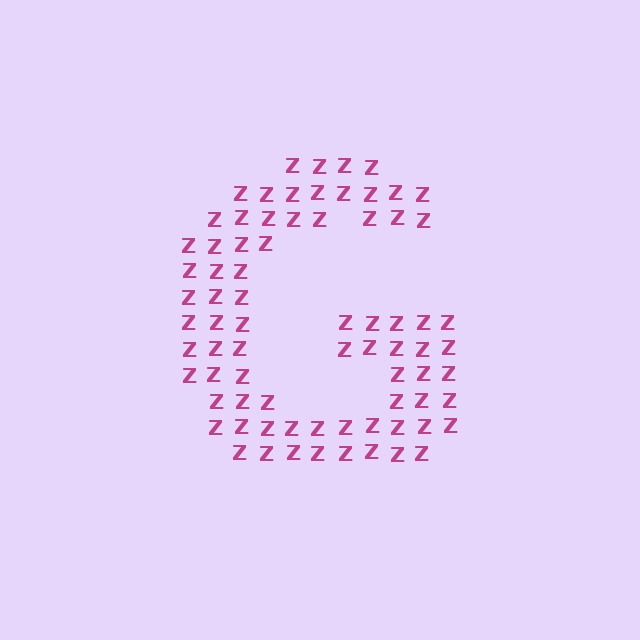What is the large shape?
The large shape is the letter G.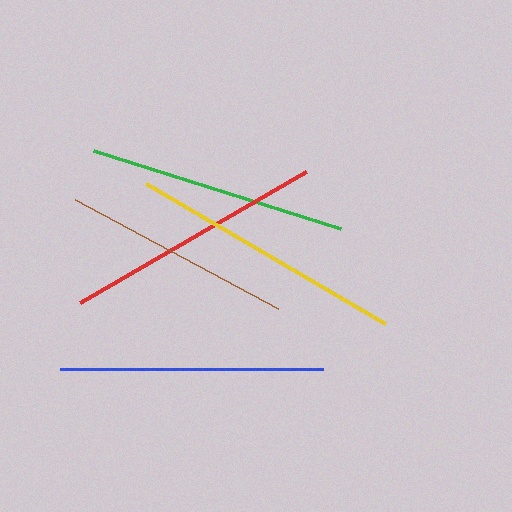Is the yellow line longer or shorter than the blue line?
The yellow line is longer than the blue line.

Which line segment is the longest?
The yellow line is the longest at approximately 277 pixels.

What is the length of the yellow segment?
The yellow segment is approximately 277 pixels long.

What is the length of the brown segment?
The brown segment is approximately 230 pixels long.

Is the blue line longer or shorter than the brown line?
The blue line is longer than the brown line.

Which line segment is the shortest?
The brown line is the shortest at approximately 230 pixels.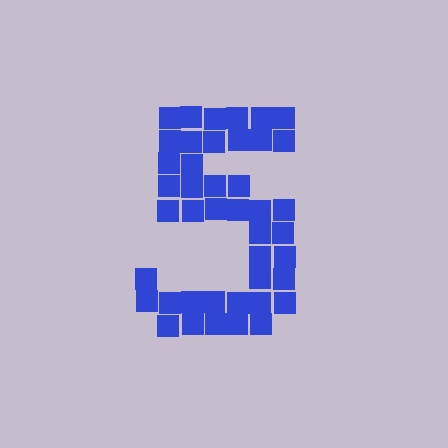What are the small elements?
The small elements are squares.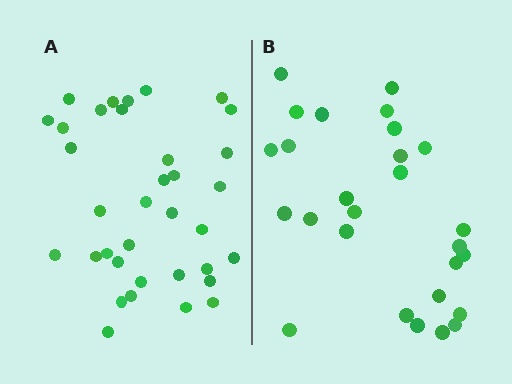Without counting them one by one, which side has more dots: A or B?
Region A (the left region) has more dots.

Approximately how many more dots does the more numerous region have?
Region A has roughly 8 or so more dots than region B.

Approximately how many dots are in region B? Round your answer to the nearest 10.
About 30 dots. (The exact count is 27, which rounds to 30.)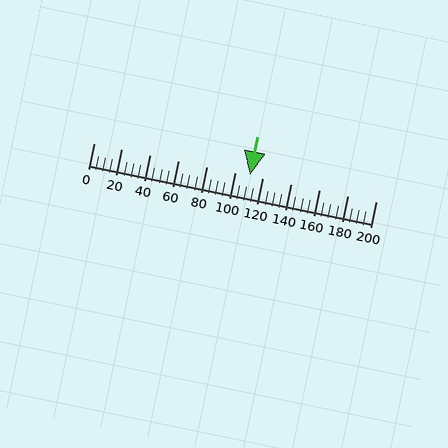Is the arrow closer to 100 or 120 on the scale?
The arrow is closer to 120.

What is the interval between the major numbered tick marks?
The major tick marks are spaced 20 units apart.